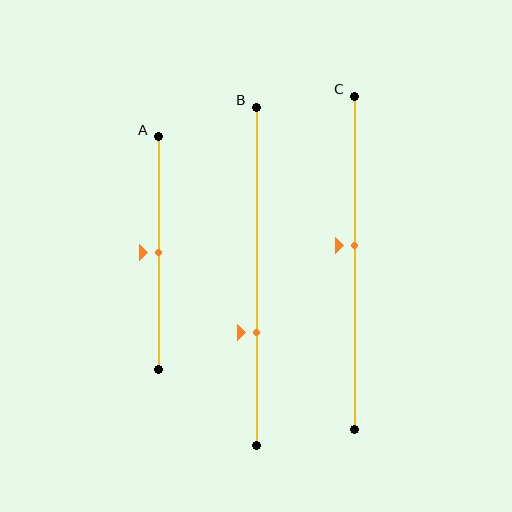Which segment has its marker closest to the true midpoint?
Segment A has its marker closest to the true midpoint.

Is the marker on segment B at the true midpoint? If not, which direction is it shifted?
No, the marker on segment B is shifted downward by about 17% of the segment length.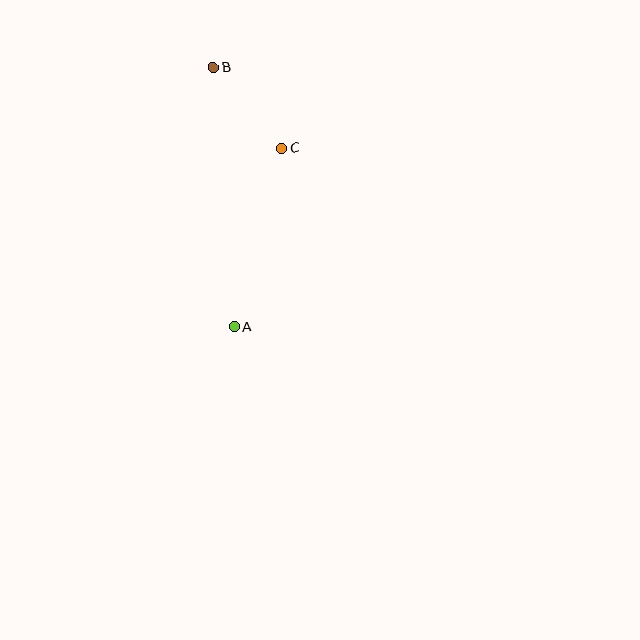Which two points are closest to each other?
Points B and C are closest to each other.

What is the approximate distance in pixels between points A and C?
The distance between A and C is approximately 185 pixels.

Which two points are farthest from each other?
Points A and B are farthest from each other.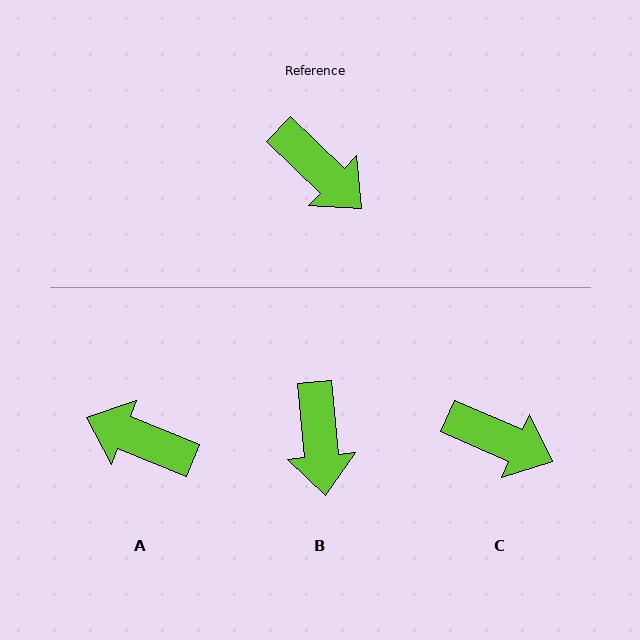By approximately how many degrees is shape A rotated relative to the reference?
Approximately 158 degrees clockwise.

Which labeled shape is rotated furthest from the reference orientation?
A, about 158 degrees away.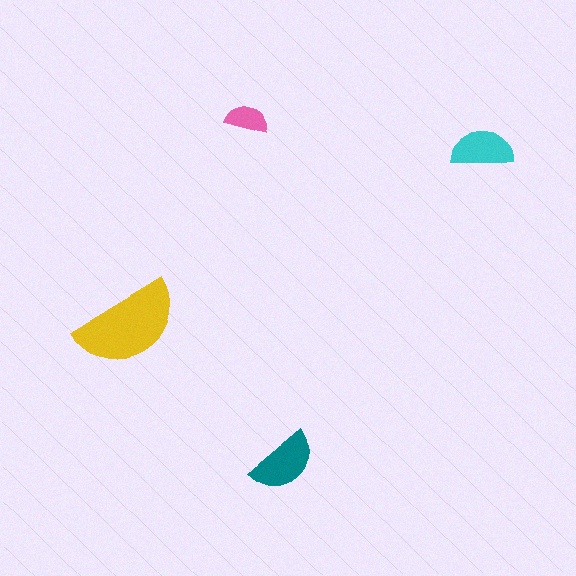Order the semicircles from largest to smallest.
the yellow one, the teal one, the cyan one, the pink one.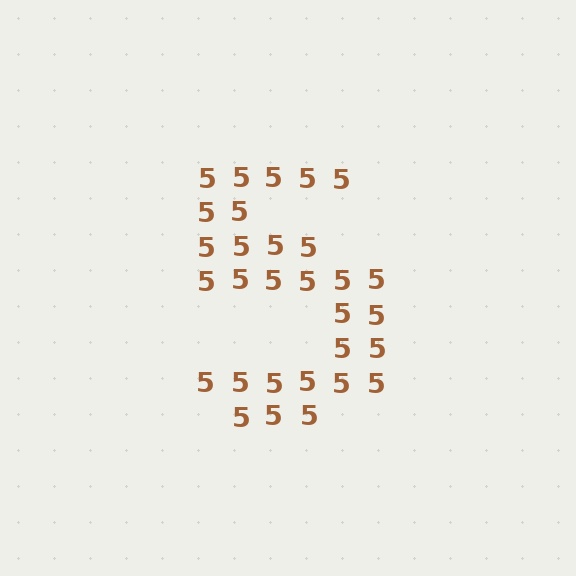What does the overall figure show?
The overall figure shows the digit 5.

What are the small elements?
The small elements are digit 5's.